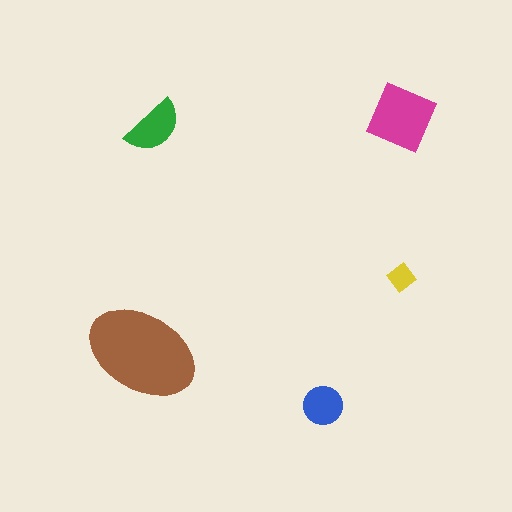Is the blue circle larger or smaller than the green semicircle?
Smaller.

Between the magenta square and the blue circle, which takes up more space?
The magenta square.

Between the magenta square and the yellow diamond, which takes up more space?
The magenta square.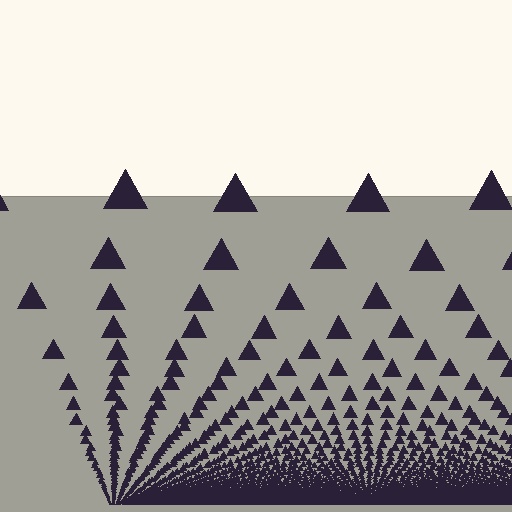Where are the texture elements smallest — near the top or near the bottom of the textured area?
Near the bottom.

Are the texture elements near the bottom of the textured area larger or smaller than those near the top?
Smaller. The gradient is inverted — elements near the bottom are smaller and denser.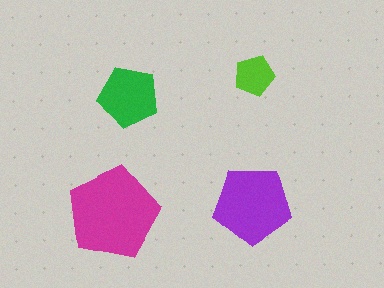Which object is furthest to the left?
The magenta pentagon is leftmost.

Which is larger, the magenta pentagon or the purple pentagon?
The magenta one.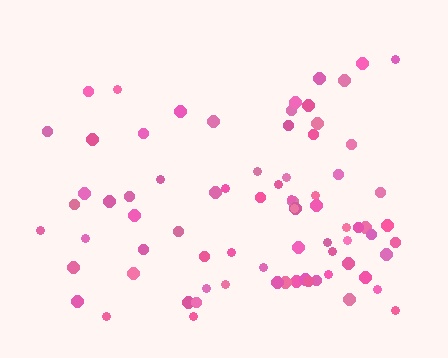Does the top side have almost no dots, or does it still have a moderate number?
Still a moderate number, just noticeably fewer than the bottom.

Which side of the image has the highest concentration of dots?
The bottom.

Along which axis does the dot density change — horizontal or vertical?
Vertical.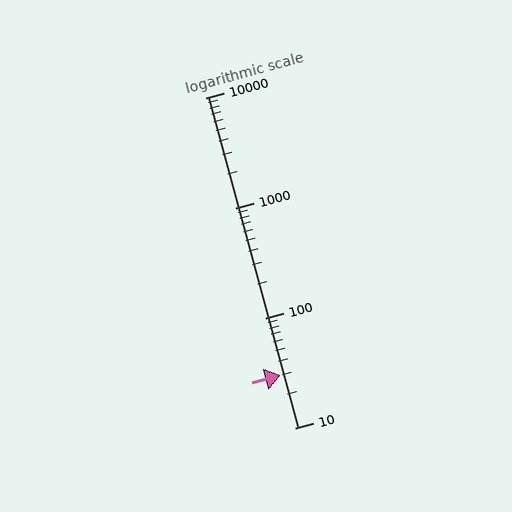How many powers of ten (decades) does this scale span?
The scale spans 3 decades, from 10 to 10000.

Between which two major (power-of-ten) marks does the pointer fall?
The pointer is between 10 and 100.